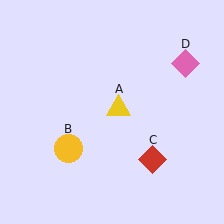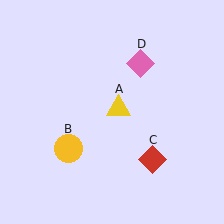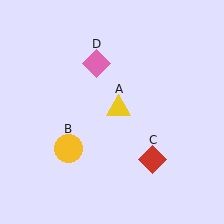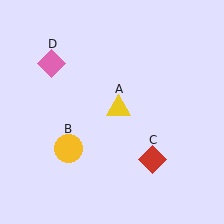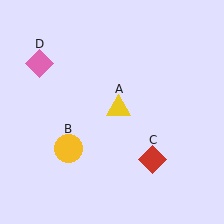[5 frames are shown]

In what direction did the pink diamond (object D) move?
The pink diamond (object D) moved left.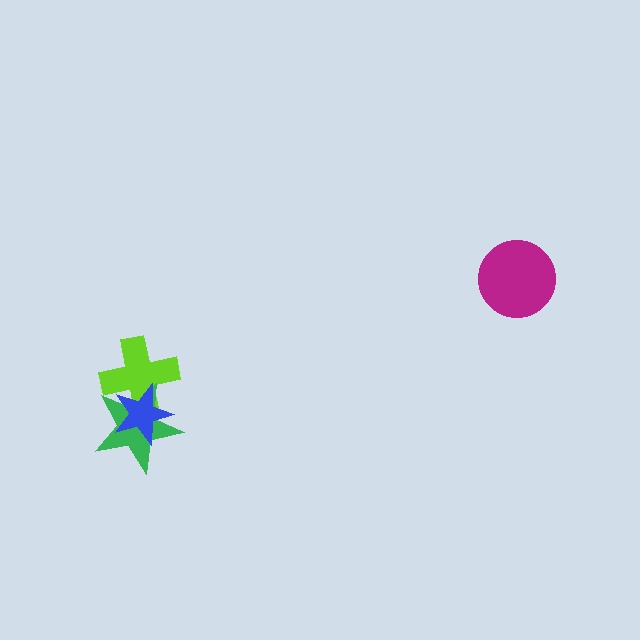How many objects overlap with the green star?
2 objects overlap with the green star.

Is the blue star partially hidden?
No, no other shape covers it.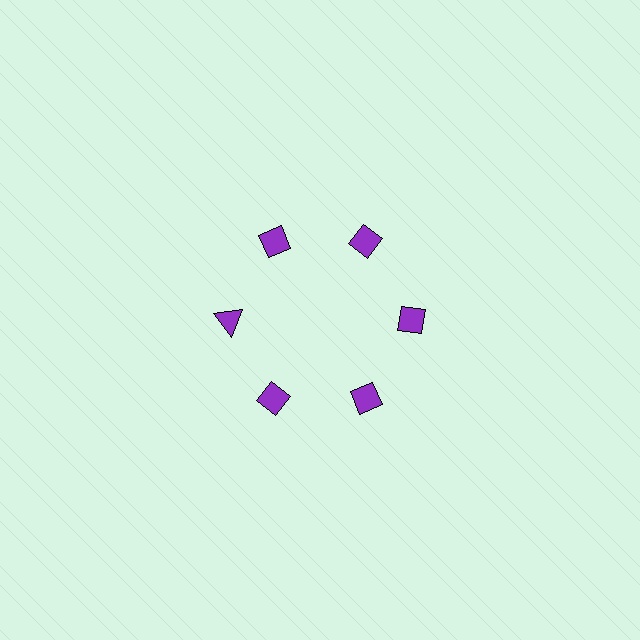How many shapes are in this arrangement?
There are 6 shapes arranged in a ring pattern.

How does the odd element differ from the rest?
It has a different shape: triangle instead of diamond.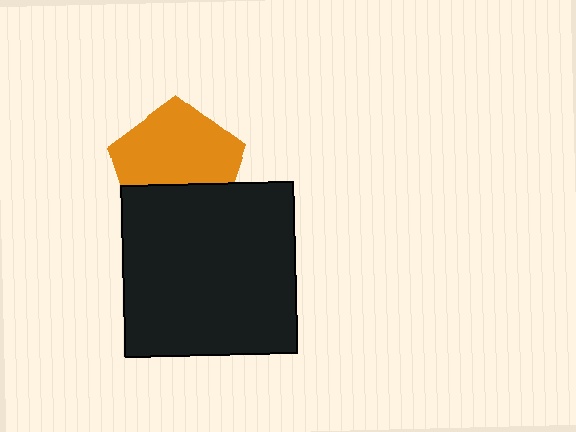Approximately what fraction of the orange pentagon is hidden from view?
Roughly 34% of the orange pentagon is hidden behind the black square.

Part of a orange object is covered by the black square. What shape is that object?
It is a pentagon.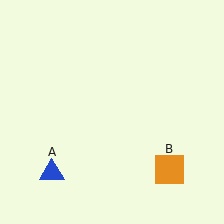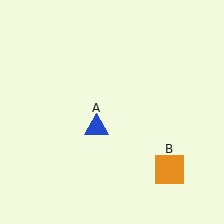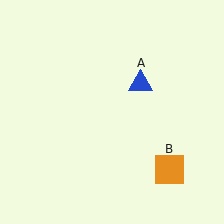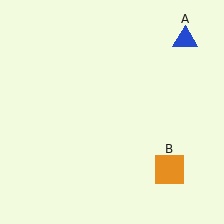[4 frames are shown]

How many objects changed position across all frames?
1 object changed position: blue triangle (object A).